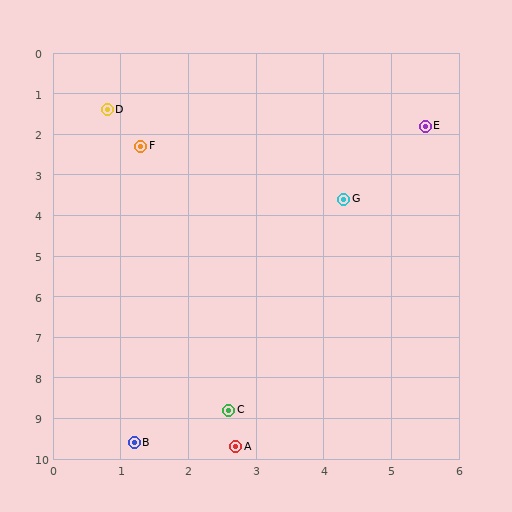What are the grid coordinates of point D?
Point D is at approximately (0.8, 1.4).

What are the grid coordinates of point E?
Point E is at approximately (5.5, 1.8).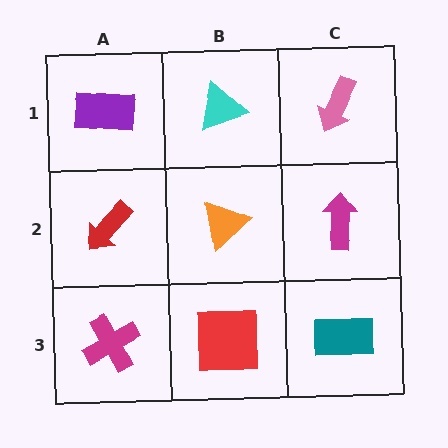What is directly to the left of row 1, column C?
A cyan triangle.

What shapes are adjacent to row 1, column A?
A red arrow (row 2, column A), a cyan triangle (row 1, column B).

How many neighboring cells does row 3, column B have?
3.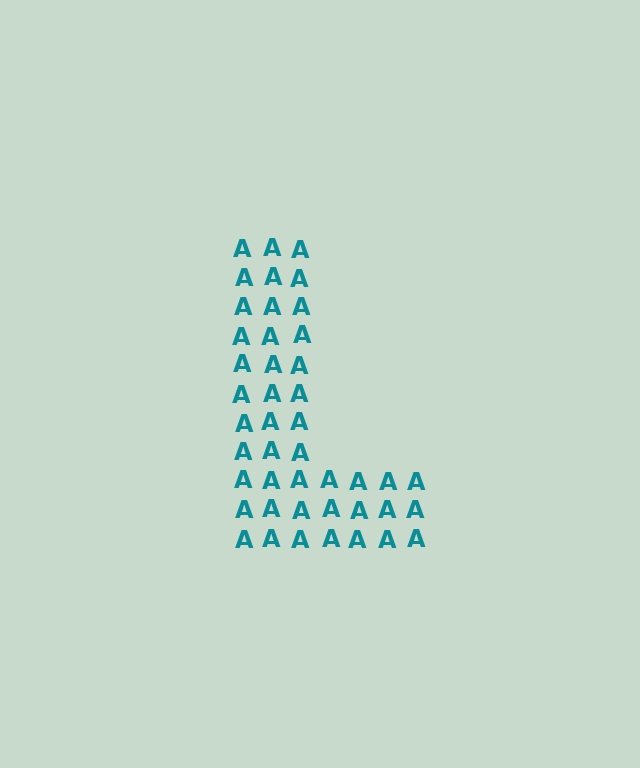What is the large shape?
The large shape is the letter L.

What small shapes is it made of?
It is made of small letter A's.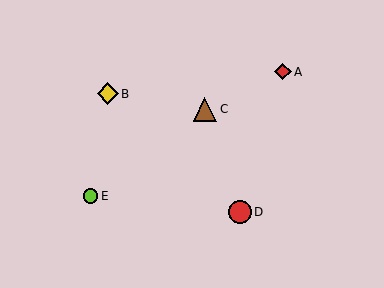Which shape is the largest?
The brown triangle (labeled C) is the largest.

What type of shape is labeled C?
Shape C is a brown triangle.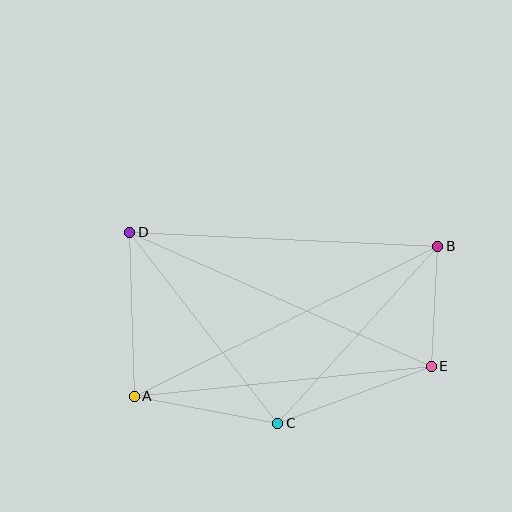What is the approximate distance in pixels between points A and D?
The distance between A and D is approximately 164 pixels.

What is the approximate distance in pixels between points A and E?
The distance between A and E is approximately 299 pixels.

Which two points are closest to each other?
Points B and E are closest to each other.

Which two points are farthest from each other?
Points A and B are farthest from each other.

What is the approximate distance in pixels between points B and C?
The distance between B and C is approximately 239 pixels.